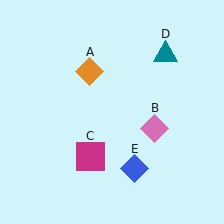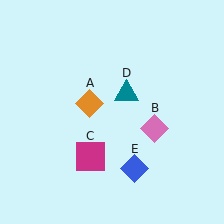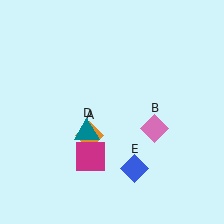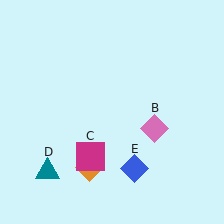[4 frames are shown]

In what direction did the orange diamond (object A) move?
The orange diamond (object A) moved down.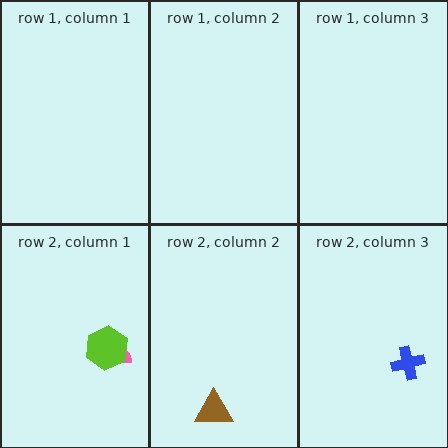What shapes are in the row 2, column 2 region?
The brown triangle.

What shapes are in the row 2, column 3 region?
The blue cross.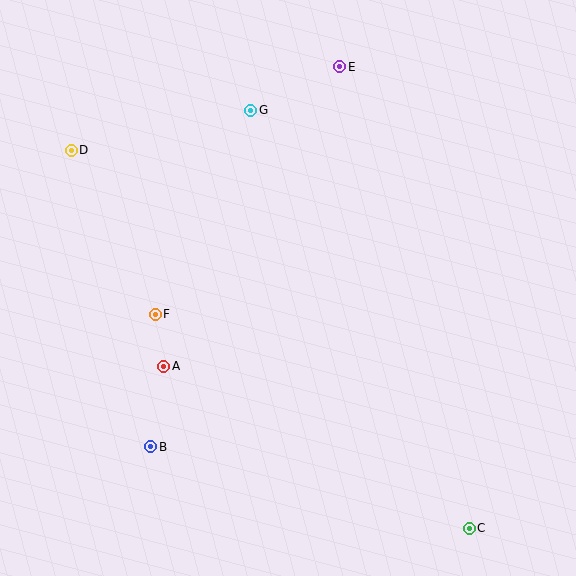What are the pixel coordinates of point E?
Point E is at (340, 67).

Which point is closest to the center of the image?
Point F at (155, 314) is closest to the center.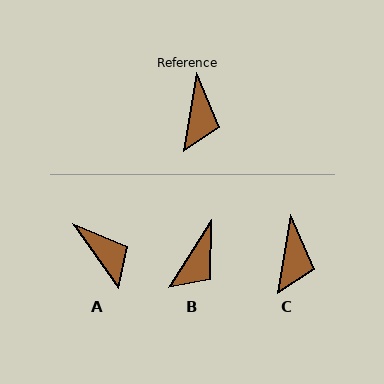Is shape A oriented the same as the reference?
No, it is off by about 45 degrees.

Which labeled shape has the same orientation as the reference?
C.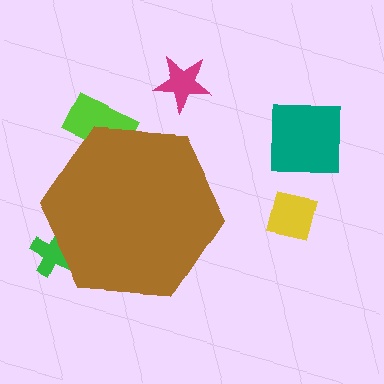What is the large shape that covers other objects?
A brown hexagon.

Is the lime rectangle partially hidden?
Yes, the lime rectangle is partially hidden behind the brown hexagon.